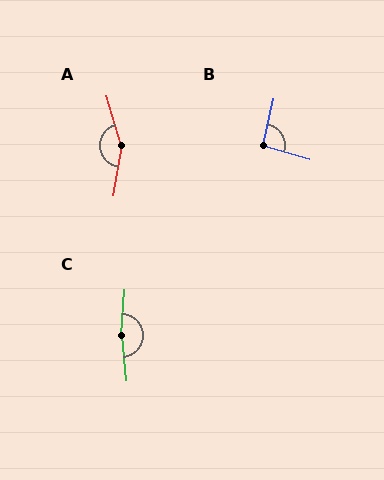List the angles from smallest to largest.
B (94°), A (154°), C (170°).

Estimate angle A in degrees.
Approximately 154 degrees.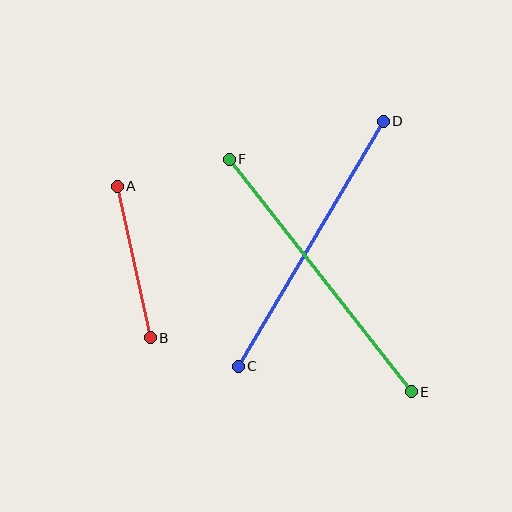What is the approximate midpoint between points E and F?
The midpoint is at approximately (320, 276) pixels.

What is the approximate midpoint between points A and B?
The midpoint is at approximately (134, 262) pixels.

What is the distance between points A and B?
The distance is approximately 155 pixels.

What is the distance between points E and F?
The distance is approximately 295 pixels.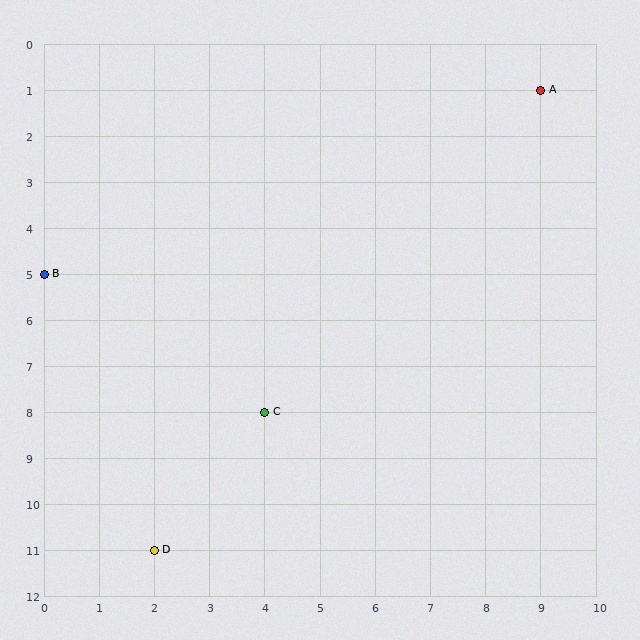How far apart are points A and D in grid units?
Points A and D are 7 columns and 10 rows apart (about 12.2 grid units diagonally).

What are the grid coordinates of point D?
Point D is at grid coordinates (2, 11).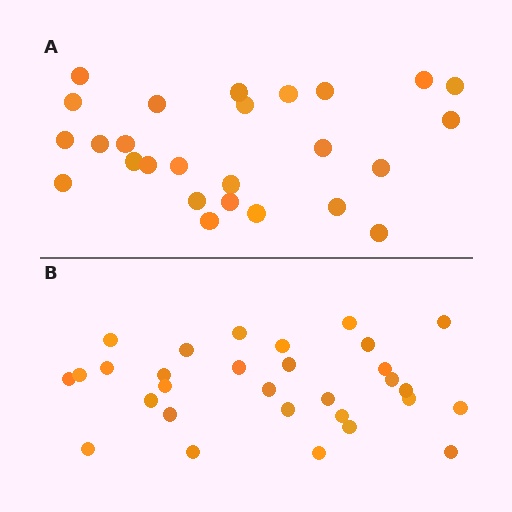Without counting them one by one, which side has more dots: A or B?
Region B (the bottom region) has more dots.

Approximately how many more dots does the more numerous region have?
Region B has about 4 more dots than region A.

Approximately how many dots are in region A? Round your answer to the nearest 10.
About 30 dots. (The exact count is 26, which rounds to 30.)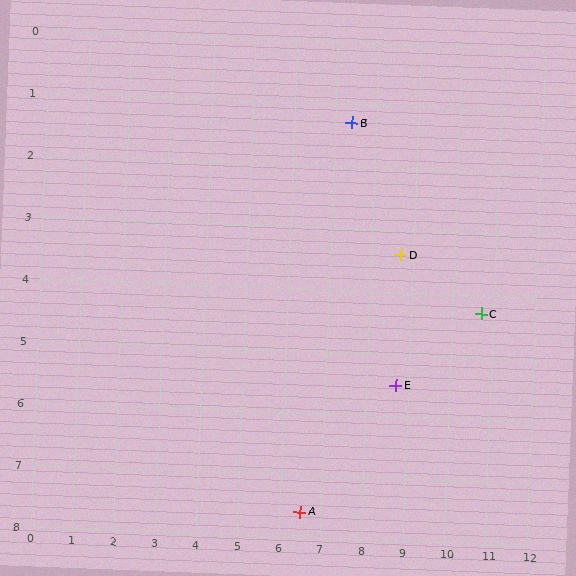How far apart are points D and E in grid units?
Points D and E are about 2.1 grid units apart.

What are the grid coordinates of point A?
Point A is at approximately (6.5, 7.6).